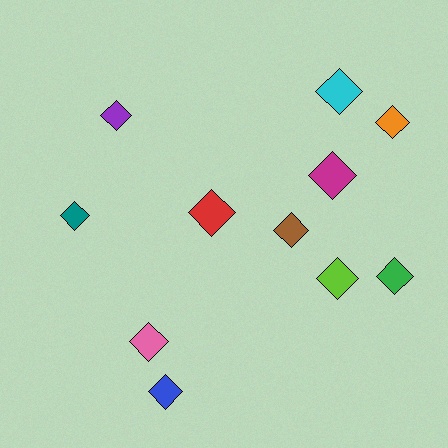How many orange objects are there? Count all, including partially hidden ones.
There is 1 orange object.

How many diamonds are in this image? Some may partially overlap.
There are 11 diamonds.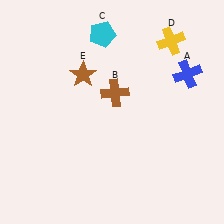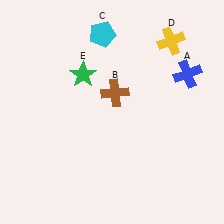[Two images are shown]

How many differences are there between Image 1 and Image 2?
There is 1 difference between the two images.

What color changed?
The star (E) changed from brown in Image 1 to green in Image 2.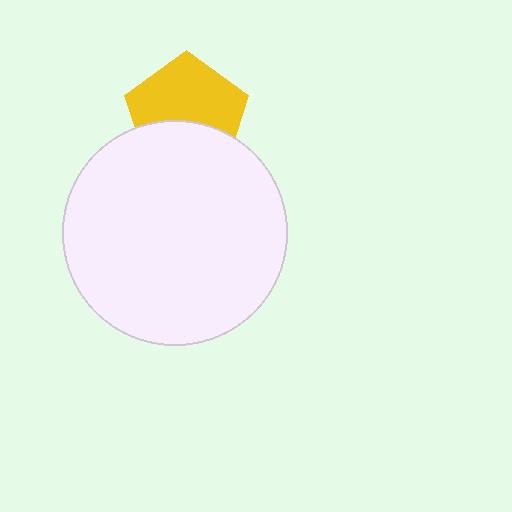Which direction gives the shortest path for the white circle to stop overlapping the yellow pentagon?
Moving down gives the shortest separation.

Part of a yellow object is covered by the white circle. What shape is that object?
It is a pentagon.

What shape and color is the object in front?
The object in front is a white circle.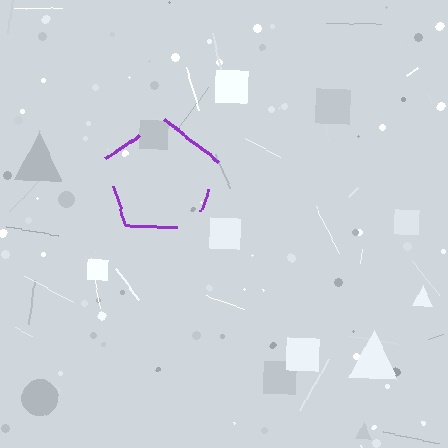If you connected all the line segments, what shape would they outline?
They would outline a pentagon.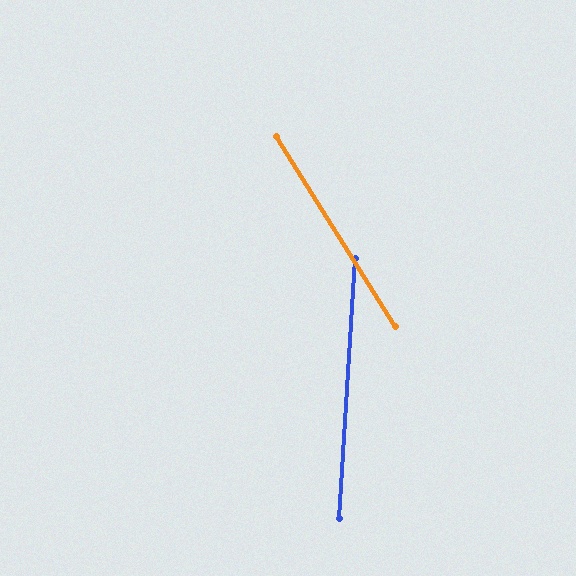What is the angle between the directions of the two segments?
Approximately 36 degrees.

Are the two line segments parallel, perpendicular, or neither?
Neither parallel nor perpendicular — they differ by about 36°.